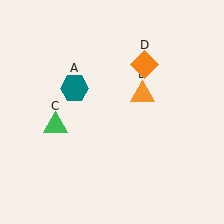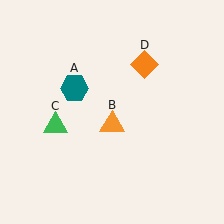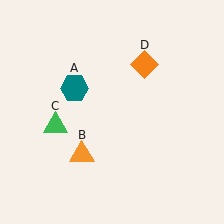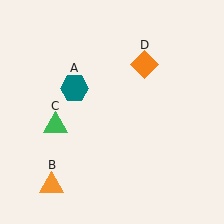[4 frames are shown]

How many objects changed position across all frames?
1 object changed position: orange triangle (object B).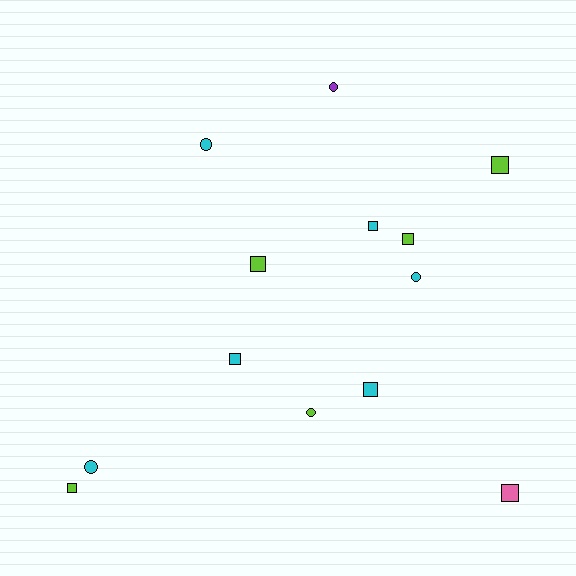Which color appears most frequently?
Cyan, with 6 objects.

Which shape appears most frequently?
Square, with 8 objects.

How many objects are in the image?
There are 13 objects.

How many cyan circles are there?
There are 3 cyan circles.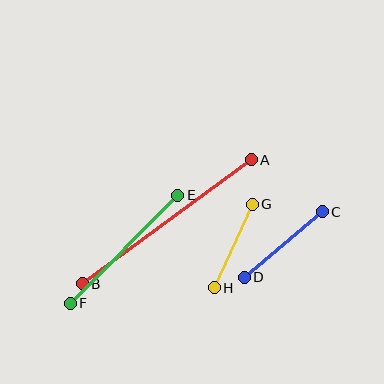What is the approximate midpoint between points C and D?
The midpoint is at approximately (283, 245) pixels.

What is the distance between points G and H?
The distance is approximately 92 pixels.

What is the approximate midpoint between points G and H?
The midpoint is at approximately (233, 246) pixels.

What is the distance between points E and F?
The distance is approximately 152 pixels.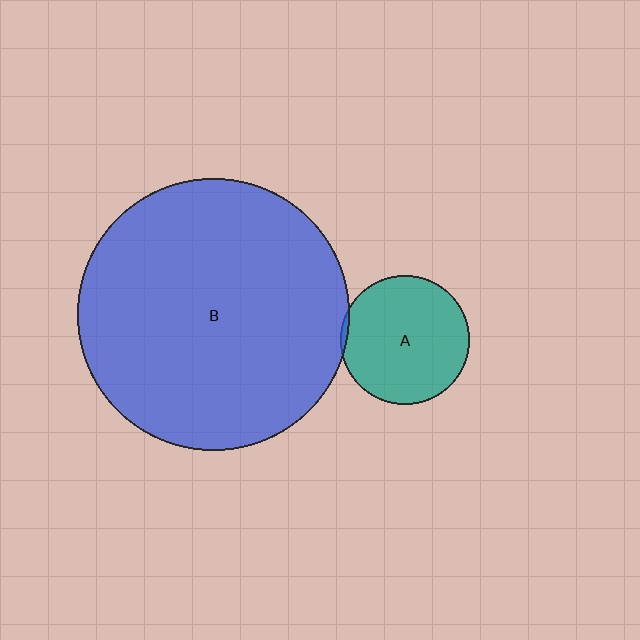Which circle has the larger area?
Circle B (blue).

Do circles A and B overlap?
Yes.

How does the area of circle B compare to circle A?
Approximately 4.4 times.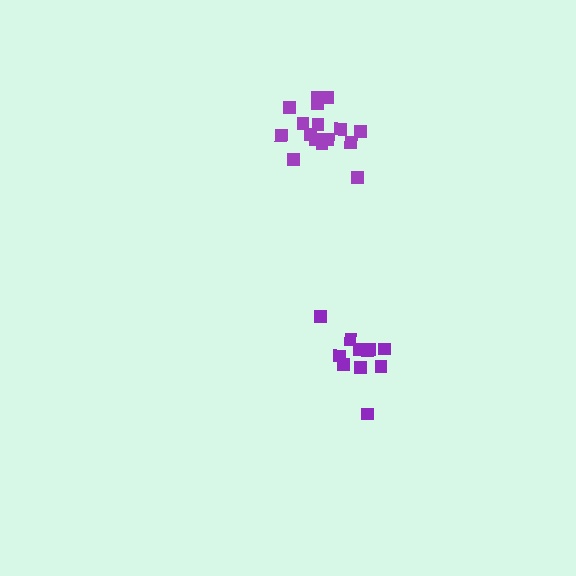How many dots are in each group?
Group 1: 16 dots, Group 2: 11 dots (27 total).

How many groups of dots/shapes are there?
There are 2 groups.